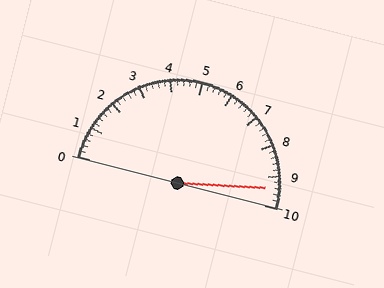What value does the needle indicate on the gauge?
The needle indicates approximately 9.4.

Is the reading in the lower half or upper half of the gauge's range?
The reading is in the upper half of the range (0 to 10).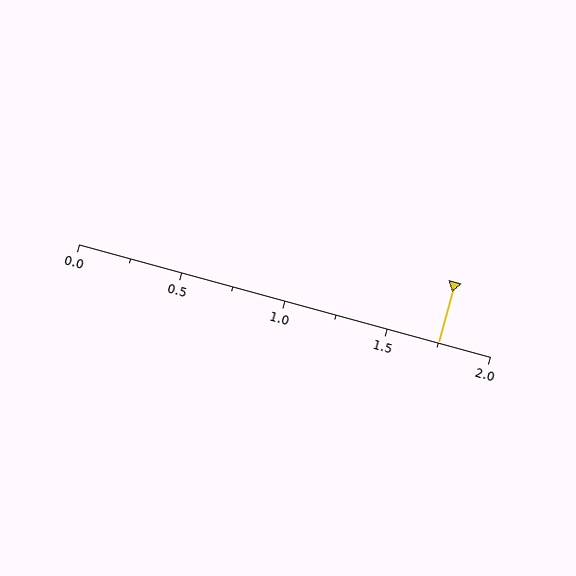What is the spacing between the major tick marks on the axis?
The major ticks are spaced 0.5 apart.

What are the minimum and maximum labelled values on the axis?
The axis runs from 0.0 to 2.0.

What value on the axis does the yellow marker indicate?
The marker indicates approximately 1.75.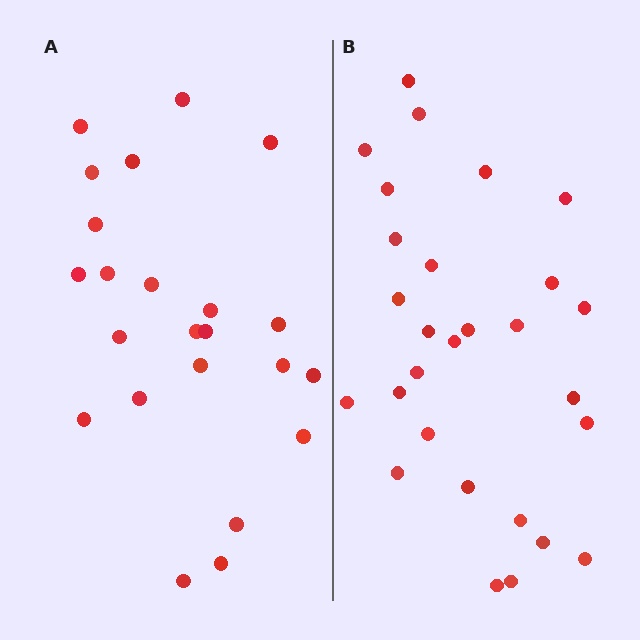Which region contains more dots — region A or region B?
Region B (the right region) has more dots.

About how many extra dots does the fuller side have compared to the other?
Region B has about 5 more dots than region A.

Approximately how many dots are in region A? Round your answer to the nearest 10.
About 20 dots. (The exact count is 23, which rounds to 20.)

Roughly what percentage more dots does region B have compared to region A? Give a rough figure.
About 20% more.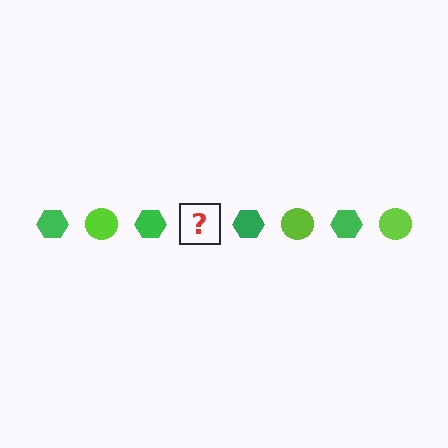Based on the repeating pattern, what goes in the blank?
The blank should be a lime circle.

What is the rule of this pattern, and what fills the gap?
The rule is that the pattern alternates between green hexagon and lime circle. The gap should be filled with a lime circle.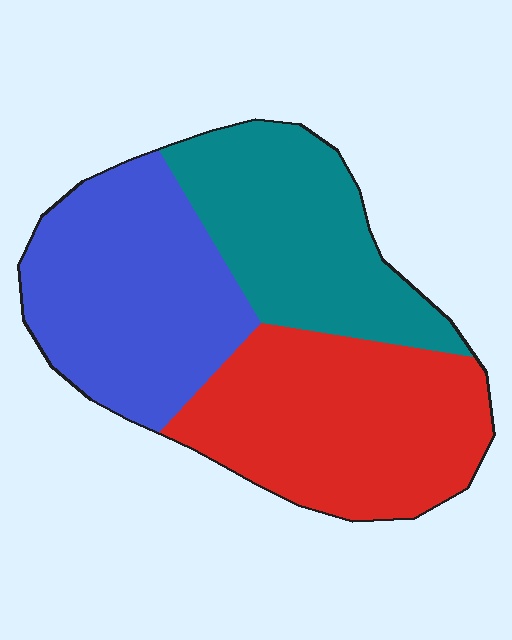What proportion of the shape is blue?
Blue takes up about one third (1/3) of the shape.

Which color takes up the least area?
Teal, at roughly 30%.